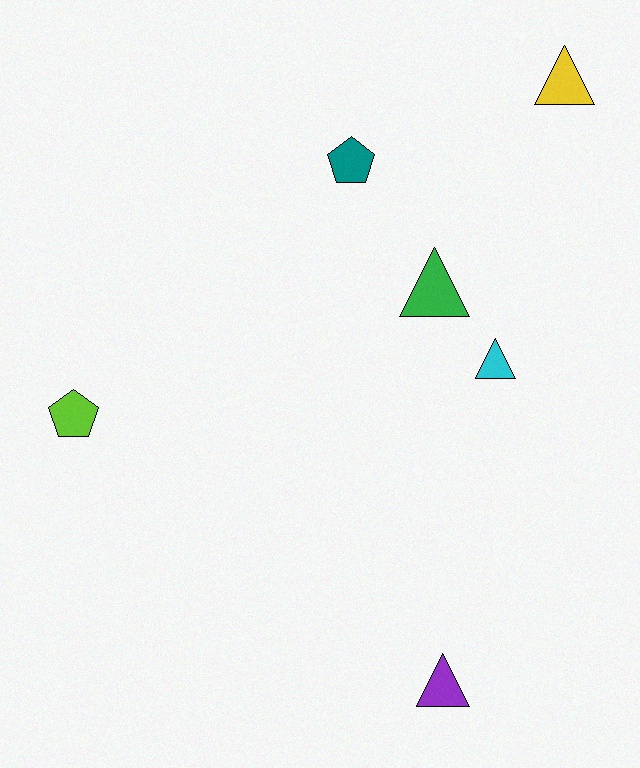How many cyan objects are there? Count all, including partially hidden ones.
There is 1 cyan object.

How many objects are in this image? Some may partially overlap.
There are 6 objects.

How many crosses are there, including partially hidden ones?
There are no crosses.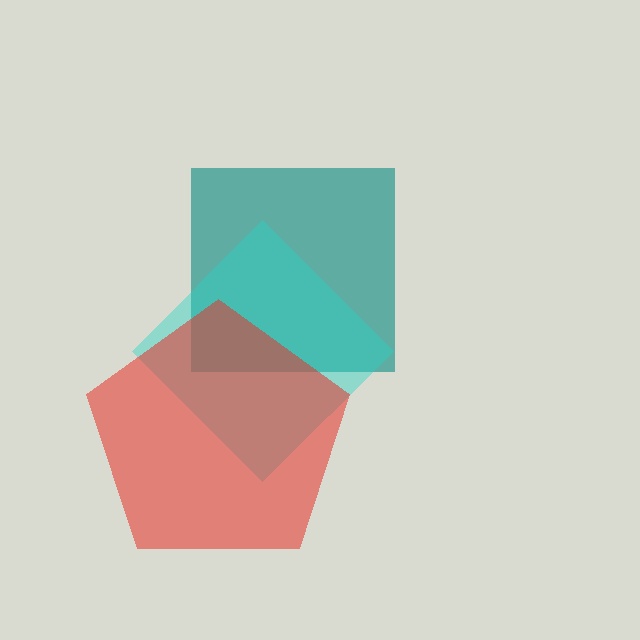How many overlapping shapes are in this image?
There are 3 overlapping shapes in the image.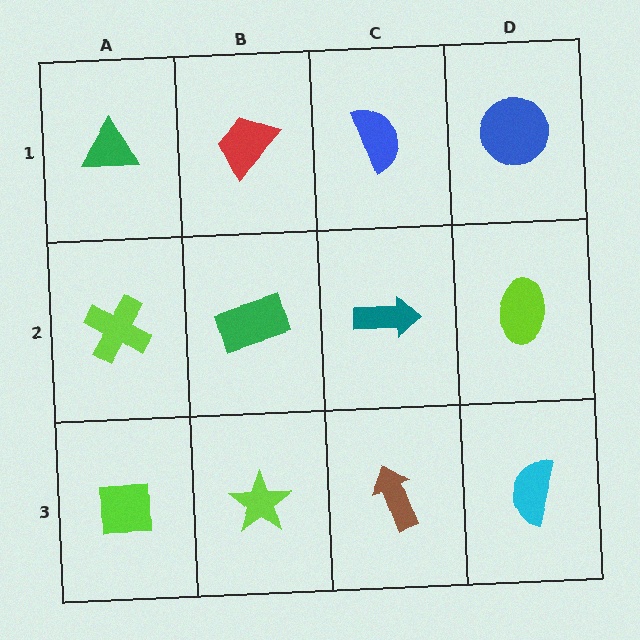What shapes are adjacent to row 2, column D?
A blue circle (row 1, column D), a cyan semicircle (row 3, column D), a teal arrow (row 2, column C).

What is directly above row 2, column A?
A green triangle.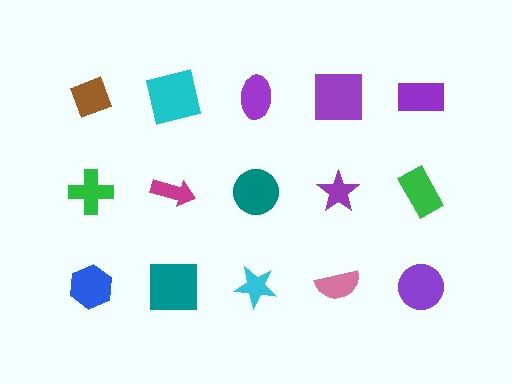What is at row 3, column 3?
A cyan star.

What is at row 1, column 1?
A brown diamond.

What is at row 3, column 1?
A blue hexagon.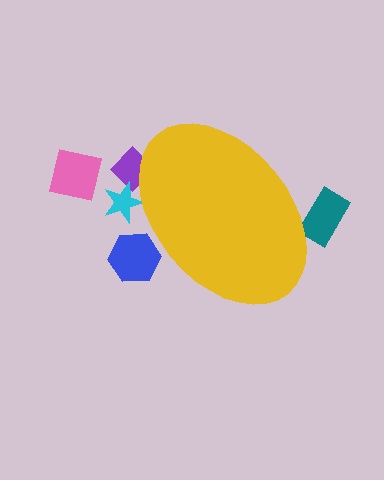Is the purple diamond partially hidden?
Yes, the purple diamond is partially hidden behind the yellow ellipse.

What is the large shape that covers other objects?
A yellow ellipse.